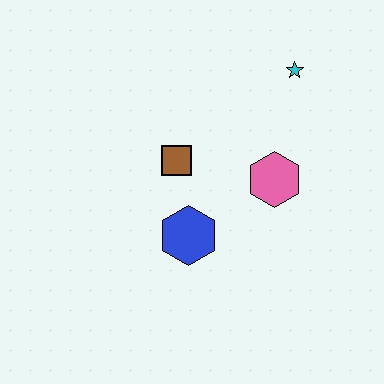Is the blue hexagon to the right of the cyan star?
No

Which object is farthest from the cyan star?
The blue hexagon is farthest from the cyan star.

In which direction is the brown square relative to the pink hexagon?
The brown square is to the left of the pink hexagon.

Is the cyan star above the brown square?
Yes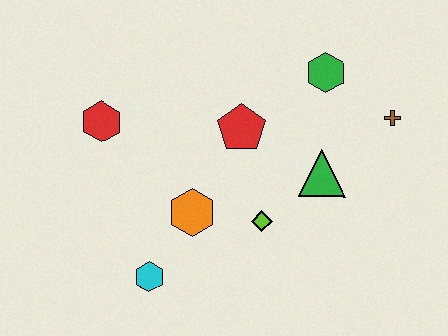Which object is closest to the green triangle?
The lime diamond is closest to the green triangle.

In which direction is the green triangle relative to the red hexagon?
The green triangle is to the right of the red hexagon.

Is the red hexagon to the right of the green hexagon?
No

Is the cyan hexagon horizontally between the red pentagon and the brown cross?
No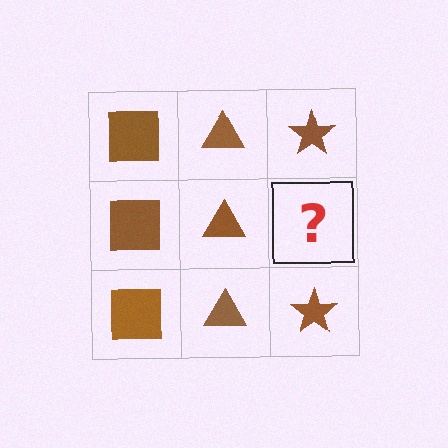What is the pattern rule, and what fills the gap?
The rule is that each column has a consistent shape. The gap should be filled with a brown star.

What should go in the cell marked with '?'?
The missing cell should contain a brown star.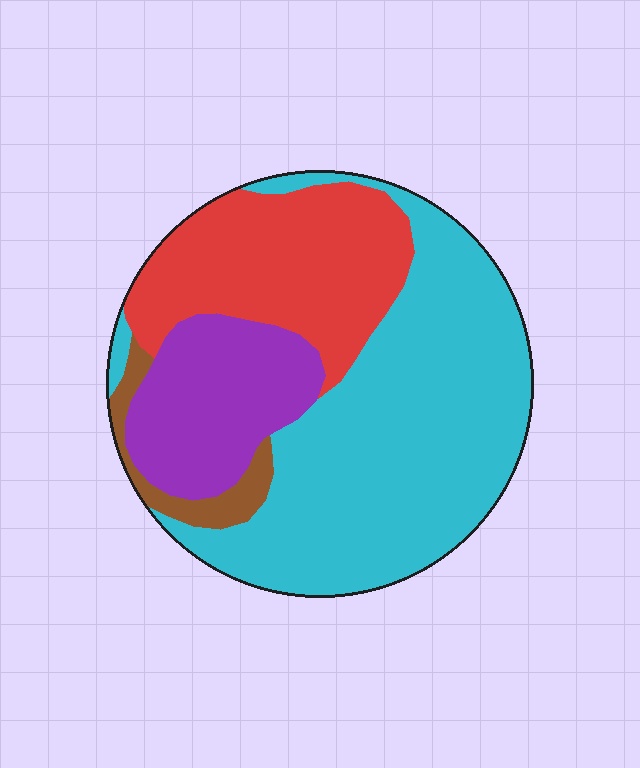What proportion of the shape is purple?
Purple takes up about one sixth (1/6) of the shape.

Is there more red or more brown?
Red.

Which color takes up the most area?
Cyan, at roughly 50%.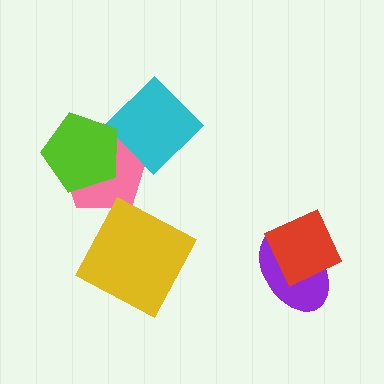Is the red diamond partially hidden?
No, no other shape covers it.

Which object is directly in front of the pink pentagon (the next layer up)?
The cyan diamond is directly in front of the pink pentagon.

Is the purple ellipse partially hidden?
Yes, it is partially covered by another shape.